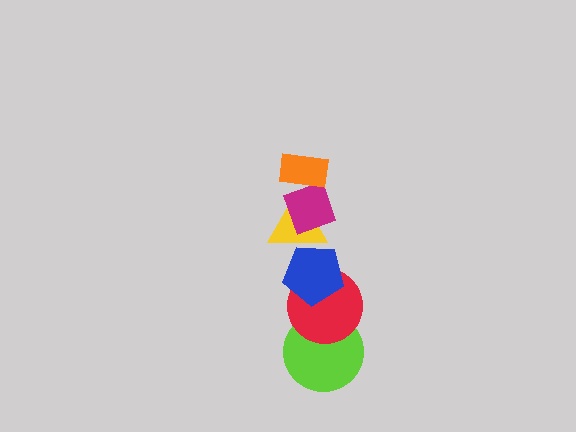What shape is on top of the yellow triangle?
The magenta diamond is on top of the yellow triangle.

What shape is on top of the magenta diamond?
The orange rectangle is on top of the magenta diamond.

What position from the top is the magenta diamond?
The magenta diamond is 2nd from the top.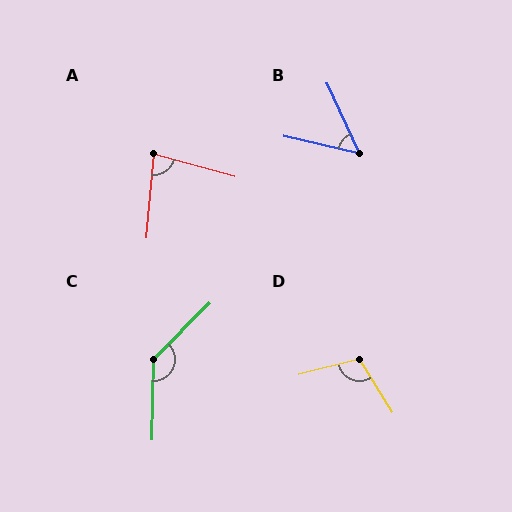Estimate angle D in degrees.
Approximately 107 degrees.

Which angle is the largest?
C, at approximately 136 degrees.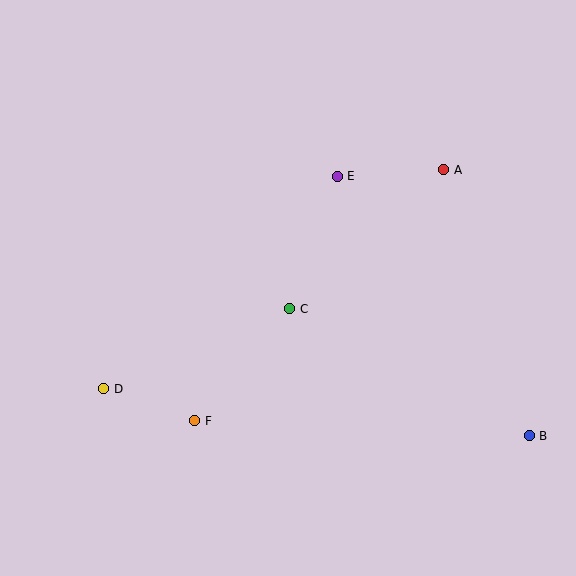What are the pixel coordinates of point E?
Point E is at (337, 176).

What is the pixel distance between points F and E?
The distance between F and E is 283 pixels.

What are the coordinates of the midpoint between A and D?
The midpoint between A and D is at (274, 279).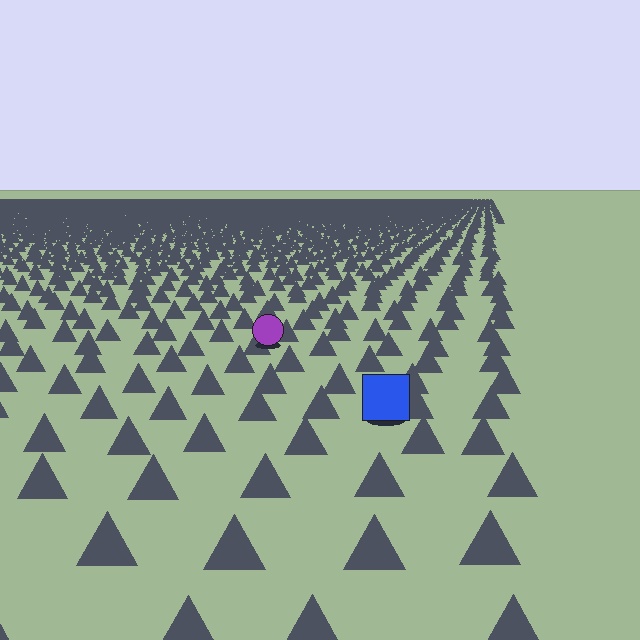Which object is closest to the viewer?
The blue square is closest. The texture marks near it are larger and more spread out.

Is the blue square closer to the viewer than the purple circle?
Yes. The blue square is closer — you can tell from the texture gradient: the ground texture is coarser near it.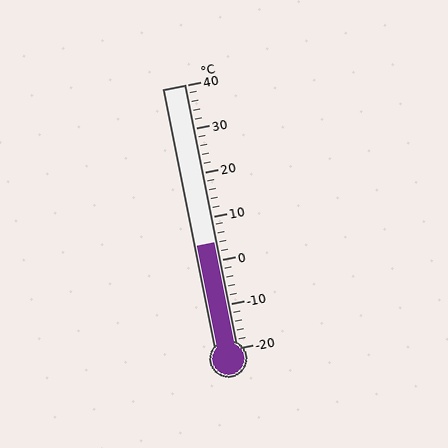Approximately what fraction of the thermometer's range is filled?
The thermometer is filled to approximately 40% of its range.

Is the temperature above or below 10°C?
The temperature is below 10°C.